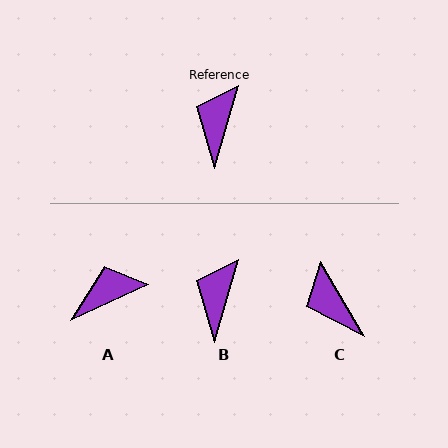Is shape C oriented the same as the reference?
No, it is off by about 46 degrees.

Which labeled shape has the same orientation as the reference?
B.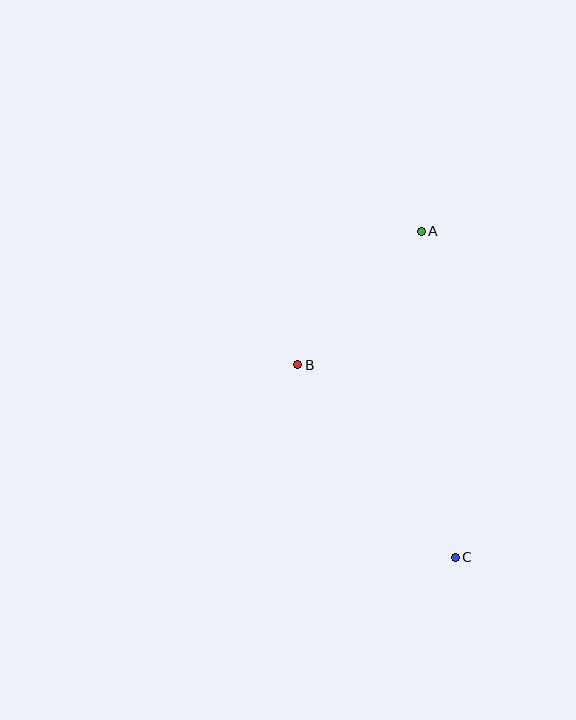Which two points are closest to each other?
Points A and B are closest to each other.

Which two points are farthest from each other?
Points A and C are farthest from each other.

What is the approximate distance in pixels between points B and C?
The distance between B and C is approximately 248 pixels.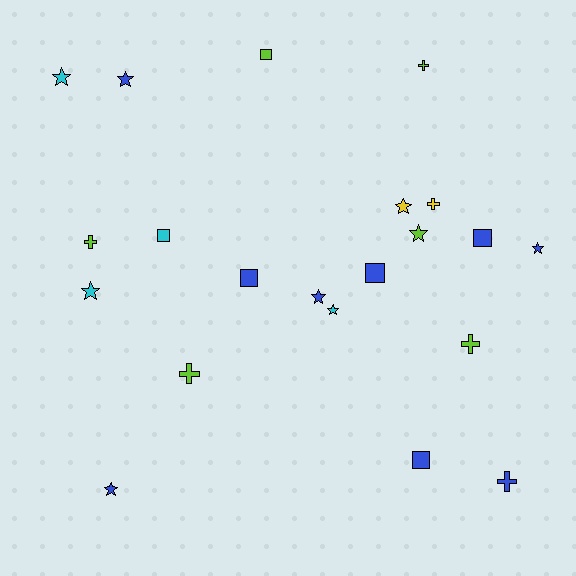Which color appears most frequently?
Blue, with 9 objects.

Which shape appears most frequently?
Star, with 9 objects.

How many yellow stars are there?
There is 1 yellow star.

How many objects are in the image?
There are 21 objects.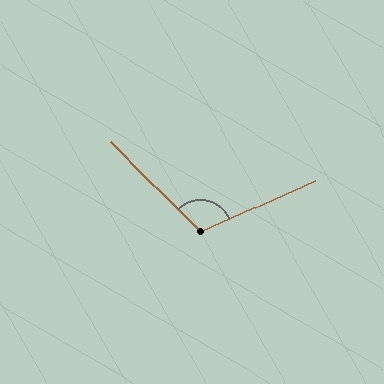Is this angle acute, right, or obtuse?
It is obtuse.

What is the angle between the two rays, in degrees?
Approximately 111 degrees.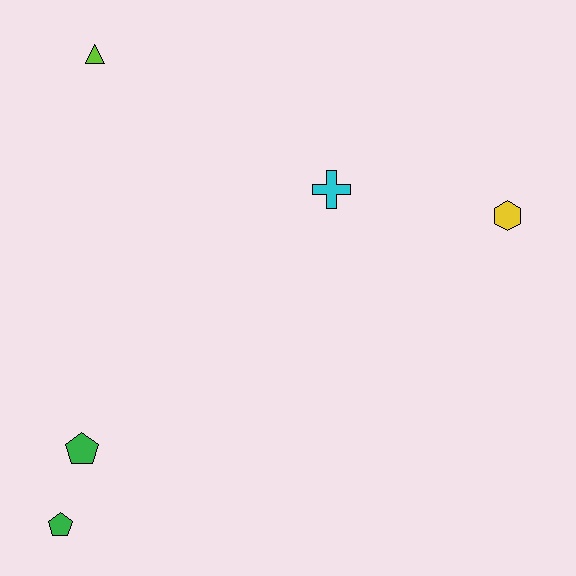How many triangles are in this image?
There is 1 triangle.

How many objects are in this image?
There are 5 objects.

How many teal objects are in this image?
There are no teal objects.